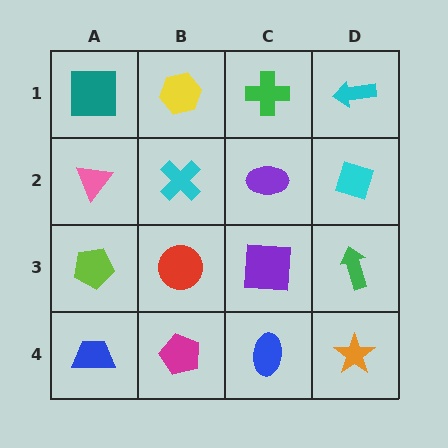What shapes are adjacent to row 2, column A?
A teal square (row 1, column A), a lime pentagon (row 3, column A), a cyan cross (row 2, column B).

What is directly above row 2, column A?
A teal square.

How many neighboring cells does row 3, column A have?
3.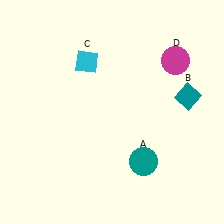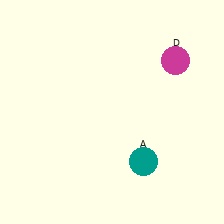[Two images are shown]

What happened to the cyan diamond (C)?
The cyan diamond (C) was removed in Image 2. It was in the top-left area of Image 1.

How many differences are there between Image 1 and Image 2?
There are 2 differences between the two images.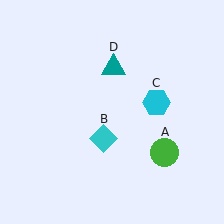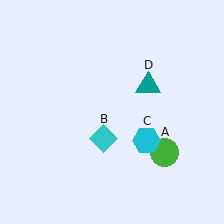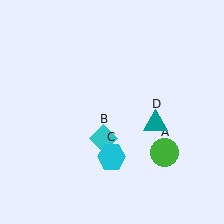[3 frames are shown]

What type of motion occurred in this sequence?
The cyan hexagon (object C), teal triangle (object D) rotated clockwise around the center of the scene.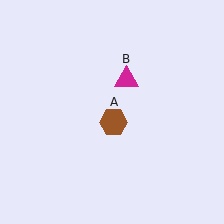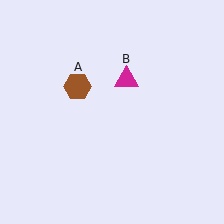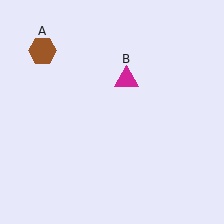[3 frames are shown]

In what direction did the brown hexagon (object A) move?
The brown hexagon (object A) moved up and to the left.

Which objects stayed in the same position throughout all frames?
Magenta triangle (object B) remained stationary.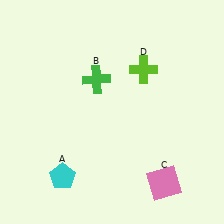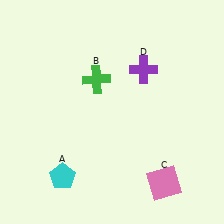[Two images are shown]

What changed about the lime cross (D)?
In Image 1, D is lime. In Image 2, it changed to purple.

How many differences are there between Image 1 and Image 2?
There is 1 difference between the two images.